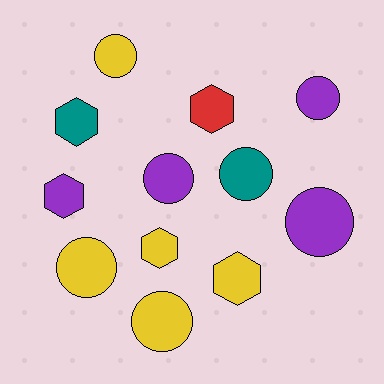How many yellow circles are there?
There are 3 yellow circles.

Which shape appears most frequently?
Circle, with 7 objects.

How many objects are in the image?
There are 12 objects.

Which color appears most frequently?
Yellow, with 5 objects.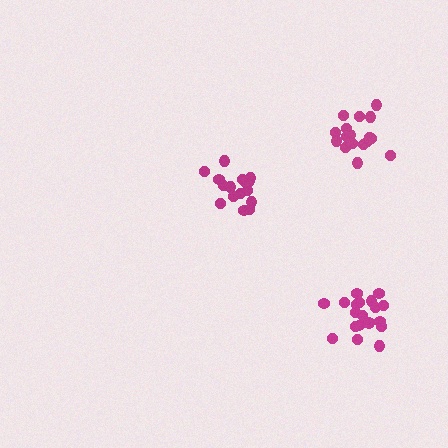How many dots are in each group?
Group 1: 19 dots, Group 2: 16 dots, Group 3: 17 dots (52 total).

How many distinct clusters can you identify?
There are 3 distinct clusters.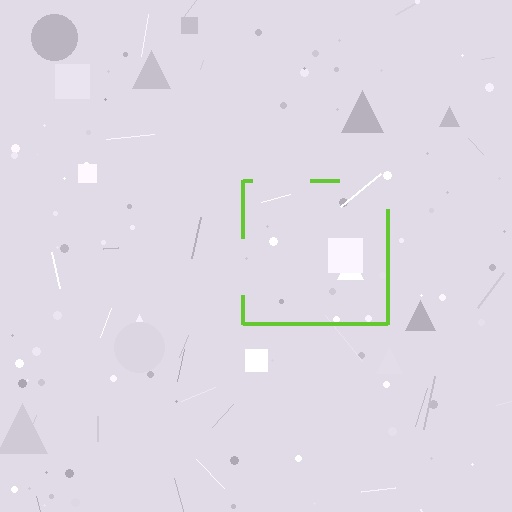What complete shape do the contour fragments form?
The contour fragments form a square.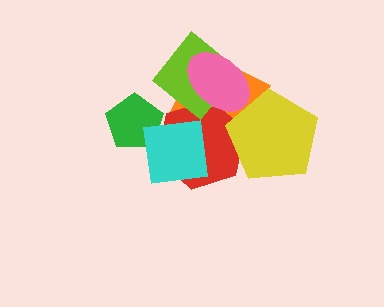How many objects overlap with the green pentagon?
1 object overlaps with the green pentagon.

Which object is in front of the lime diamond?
The pink ellipse is in front of the lime diamond.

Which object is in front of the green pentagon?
The cyan square is in front of the green pentagon.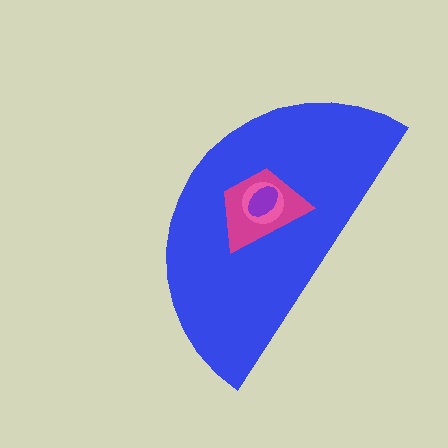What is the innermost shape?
The purple ellipse.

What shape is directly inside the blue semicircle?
The magenta trapezoid.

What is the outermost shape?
The blue semicircle.